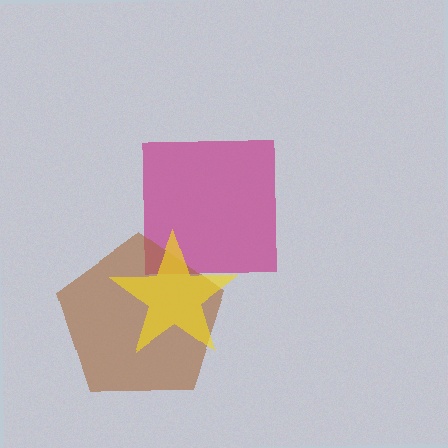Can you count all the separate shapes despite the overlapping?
Yes, there are 3 separate shapes.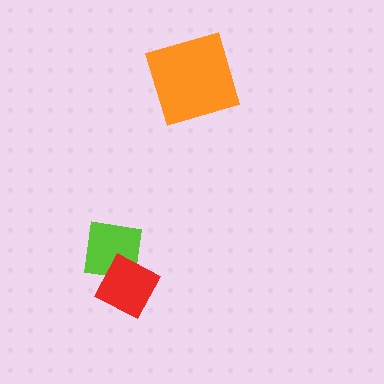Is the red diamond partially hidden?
No, no other shape covers it.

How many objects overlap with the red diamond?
1 object overlaps with the red diamond.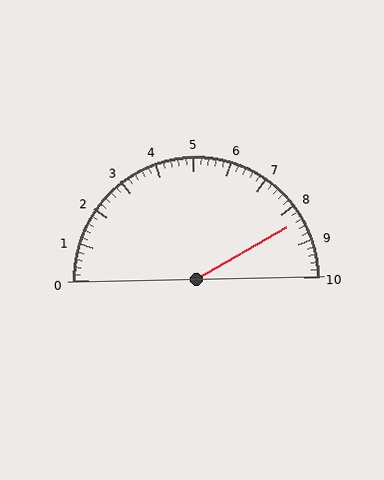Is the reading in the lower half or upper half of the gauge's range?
The reading is in the upper half of the range (0 to 10).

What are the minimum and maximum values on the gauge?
The gauge ranges from 0 to 10.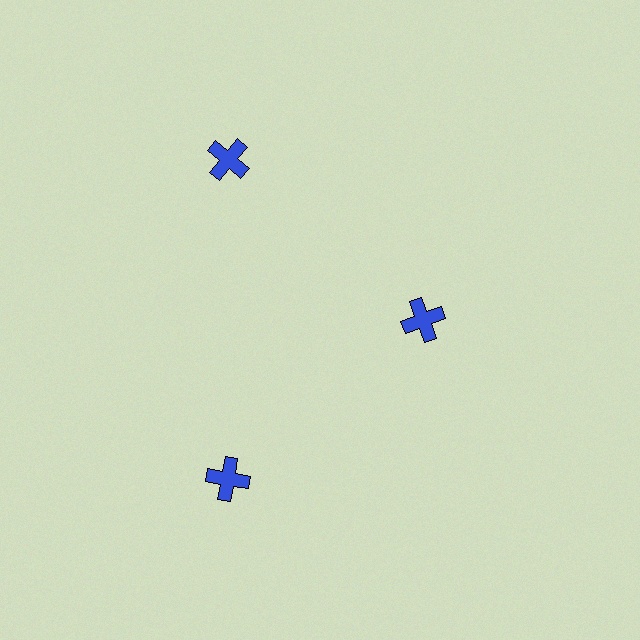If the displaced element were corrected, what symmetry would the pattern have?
It would have 3-fold rotational symmetry — the pattern would map onto itself every 120 degrees.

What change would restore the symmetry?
The symmetry would be restored by moving it outward, back onto the ring so that all 3 crosses sit at equal angles and equal distance from the center.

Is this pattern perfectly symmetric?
No. The 3 blue crosses are arranged in a ring, but one element near the 3 o'clock position is pulled inward toward the center, breaking the 3-fold rotational symmetry.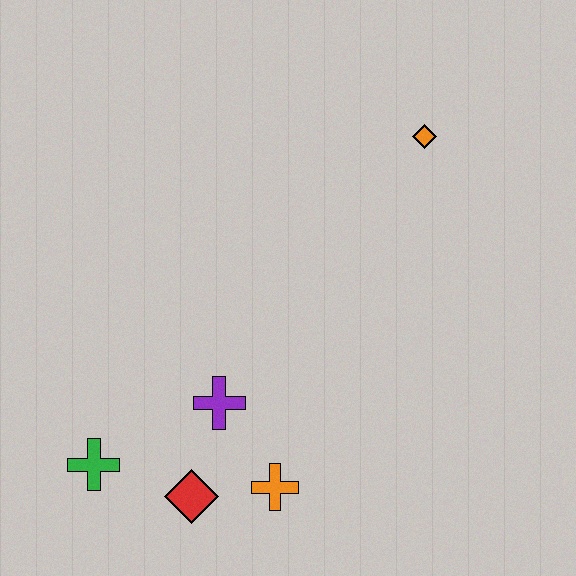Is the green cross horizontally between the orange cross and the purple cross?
No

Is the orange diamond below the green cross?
No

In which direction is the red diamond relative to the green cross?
The red diamond is to the right of the green cross.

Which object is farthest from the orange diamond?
The green cross is farthest from the orange diamond.